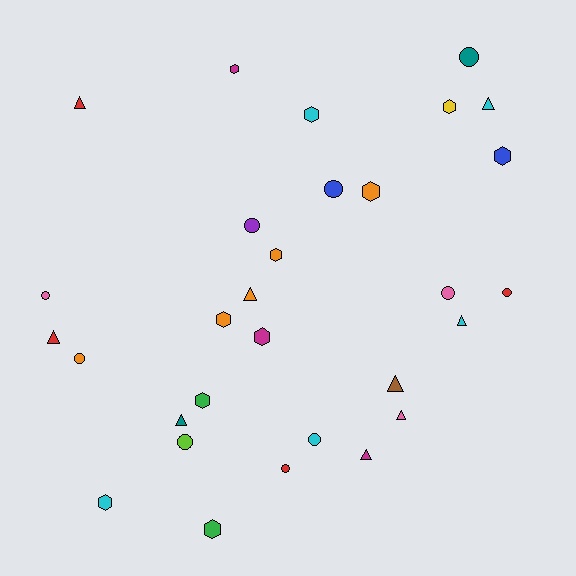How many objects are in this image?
There are 30 objects.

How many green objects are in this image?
There are 2 green objects.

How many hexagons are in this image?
There are 11 hexagons.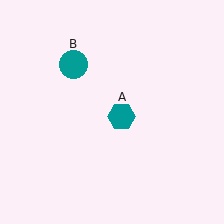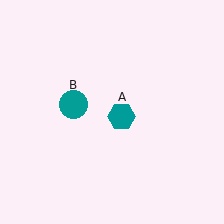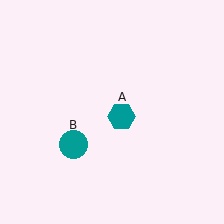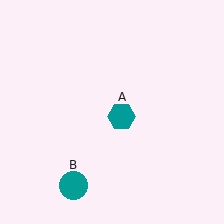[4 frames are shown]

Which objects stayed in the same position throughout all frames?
Teal hexagon (object A) remained stationary.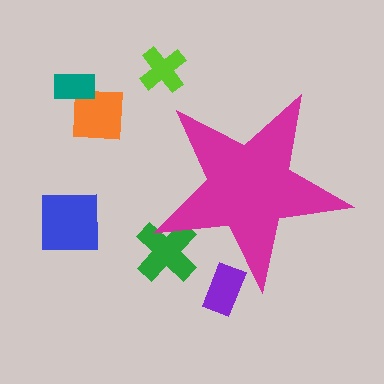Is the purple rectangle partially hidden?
Yes, the purple rectangle is partially hidden behind the magenta star.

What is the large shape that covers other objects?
A magenta star.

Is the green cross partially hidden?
Yes, the green cross is partially hidden behind the magenta star.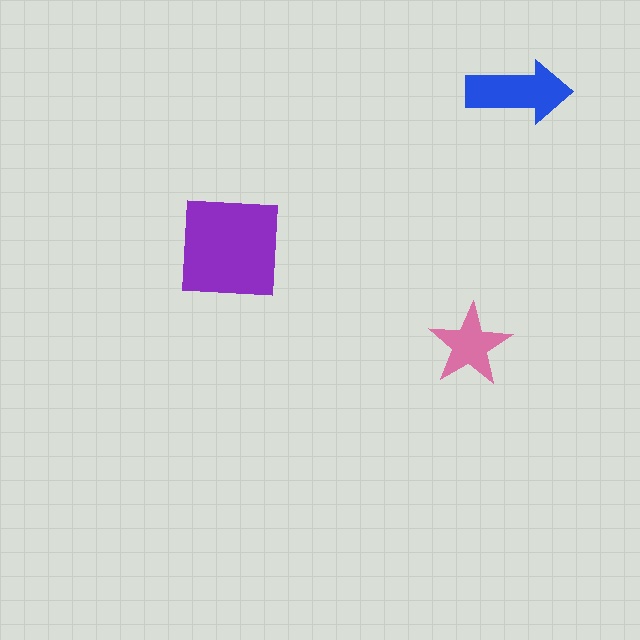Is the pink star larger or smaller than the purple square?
Smaller.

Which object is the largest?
The purple square.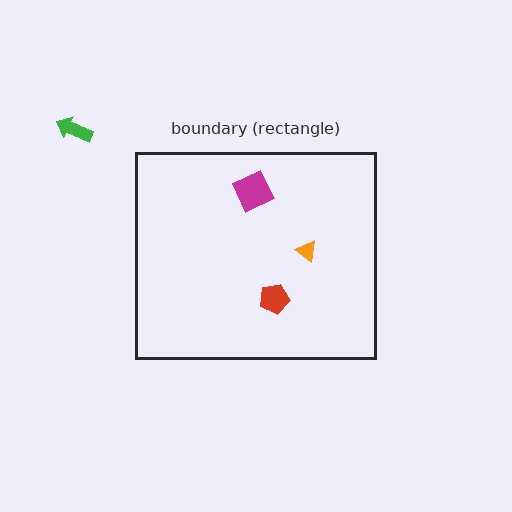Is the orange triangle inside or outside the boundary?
Inside.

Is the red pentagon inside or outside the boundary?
Inside.